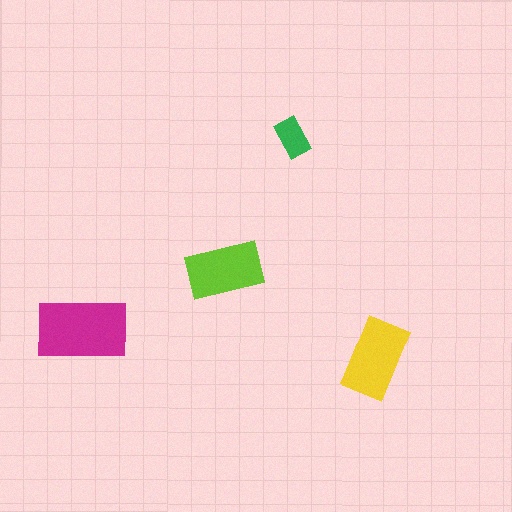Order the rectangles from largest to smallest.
the magenta one, the yellow one, the lime one, the green one.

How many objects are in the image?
There are 4 objects in the image.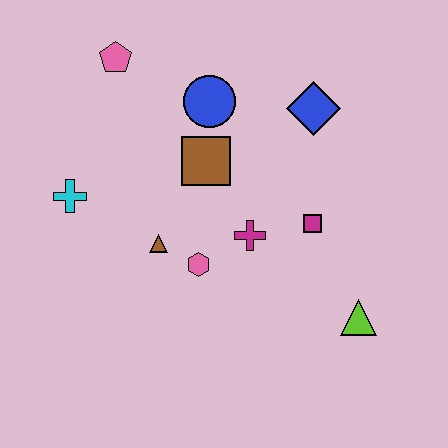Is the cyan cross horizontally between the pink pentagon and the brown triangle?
No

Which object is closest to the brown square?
The blue circle is closest to the brown square.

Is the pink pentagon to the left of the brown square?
Yes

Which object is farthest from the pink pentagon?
The lime triangle is farthest from the pink pentagon.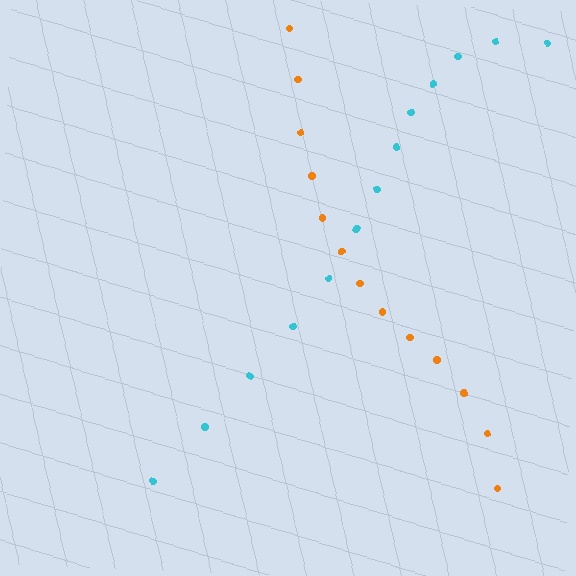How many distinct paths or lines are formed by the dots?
There are 2 distinct paths.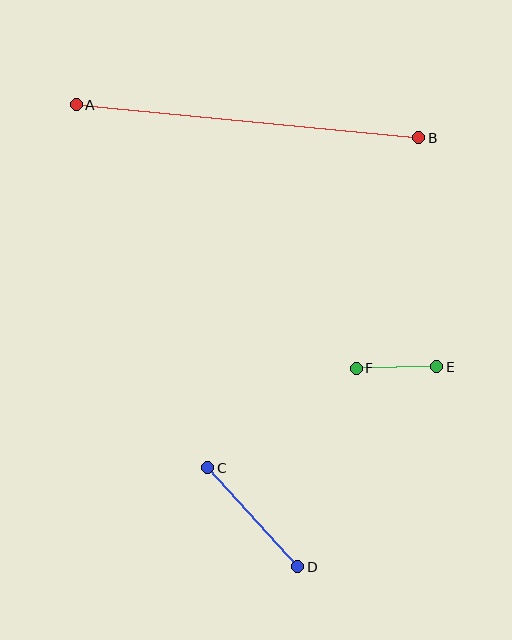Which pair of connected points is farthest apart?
Points A and B are farthest apart.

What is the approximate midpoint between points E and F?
The midpoint is at approximately (397, 368) pixels.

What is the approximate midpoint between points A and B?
The midpoint is at approximately (247, 121) pixels.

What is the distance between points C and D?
The distance is approximately 134 pixels.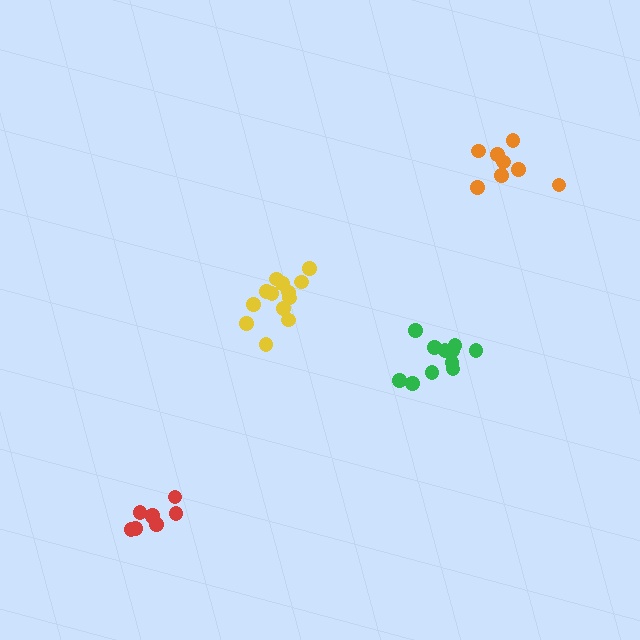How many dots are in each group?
Group 1: 13 dots, Group 2: 8 dots, Group 3: 8 dots, Group 4: 11 dots (40 total).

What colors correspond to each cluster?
The clusters are colored: yellow, red, orange, green.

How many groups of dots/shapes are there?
There are 4 groups.